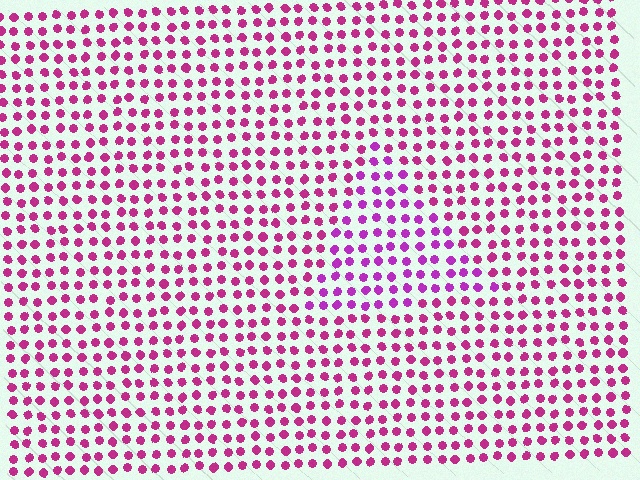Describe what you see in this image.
The image is filled with small magenta elements in a uniform arrangement. A triangle-shaped region is visible where the elements are tinted to a slightly different hue, forming a subtle color boundary.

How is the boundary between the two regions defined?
The boundary is defined purely by a slight shift in hue (about 25 degrees). Spacing, size, and orientation are identical on both sides.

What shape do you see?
I see a triangle.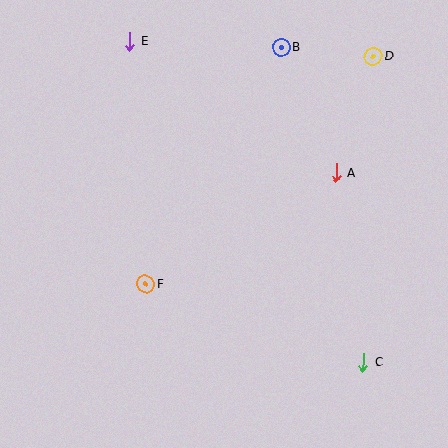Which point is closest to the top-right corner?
Point D is closest to the top-right corner.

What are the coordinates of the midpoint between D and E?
The midpoint between D and E is at (251, 49).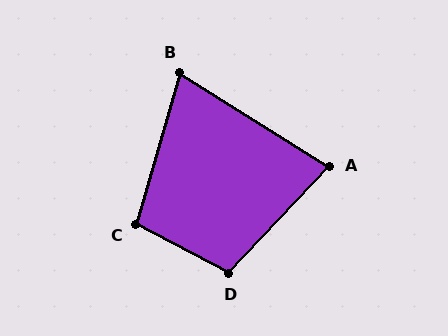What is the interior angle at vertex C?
Approximately 101 degrees (obtuse).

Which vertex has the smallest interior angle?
B, at approximately 74 degrees.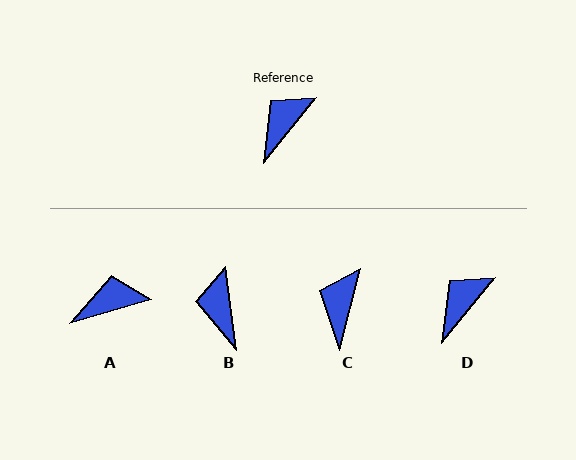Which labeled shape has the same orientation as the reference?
D.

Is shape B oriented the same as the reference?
No, it is off by about 46 degrees.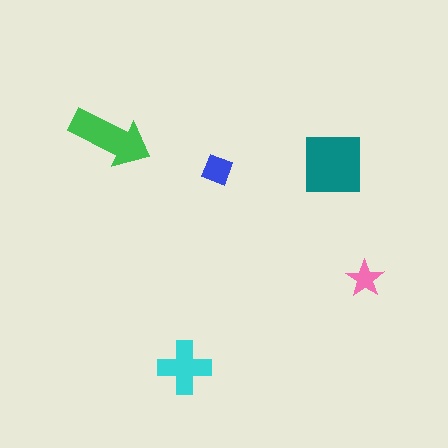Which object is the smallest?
The pink star.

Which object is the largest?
The teal square.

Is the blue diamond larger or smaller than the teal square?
Smaller.